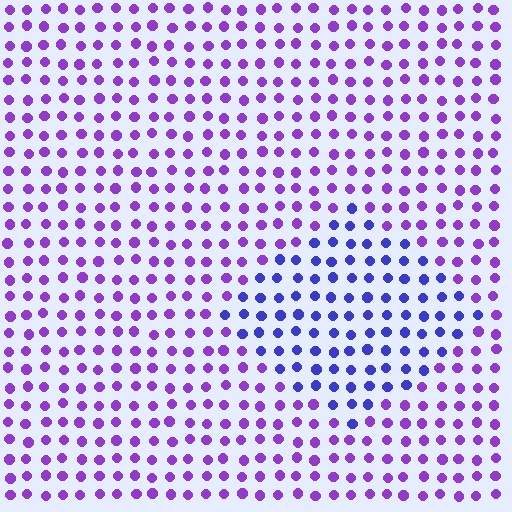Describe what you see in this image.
The image is filled with small purple elements in a uniform arrangement. A diamond-shaped region is visible where the elements are tinted to a slightly different hue, forming a subtle color boundary.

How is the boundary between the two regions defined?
The boundary is defined purely by a slight shift in hue (about 36 degrees). Spacing, size, and orientation are identical on both sides.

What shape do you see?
I see a diamond.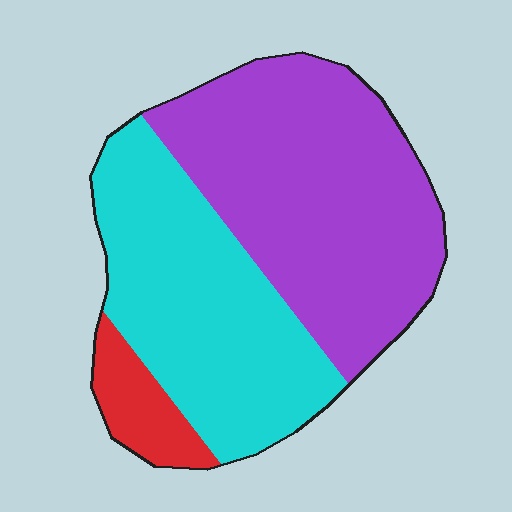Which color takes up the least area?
Red, at roughly 10%.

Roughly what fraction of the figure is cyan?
Cyan takes up between a quarter and a half of the figure.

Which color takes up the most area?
Purple, at roughly 50%.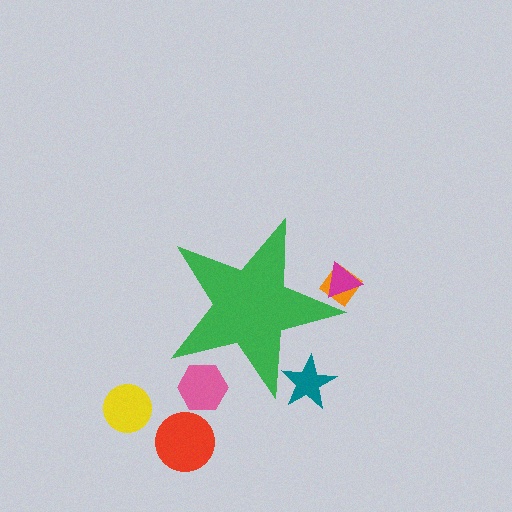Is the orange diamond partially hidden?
Yes, the orange diamond is partially hidden behind the green star.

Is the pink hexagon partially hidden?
Yes, the pink hexagon is partially hidden behind the green star.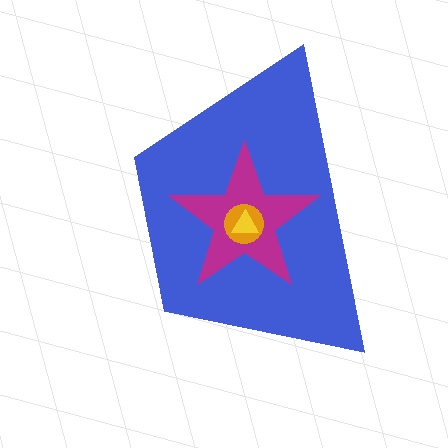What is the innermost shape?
The yellow triangle.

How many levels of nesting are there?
4.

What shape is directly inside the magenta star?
The orange circle.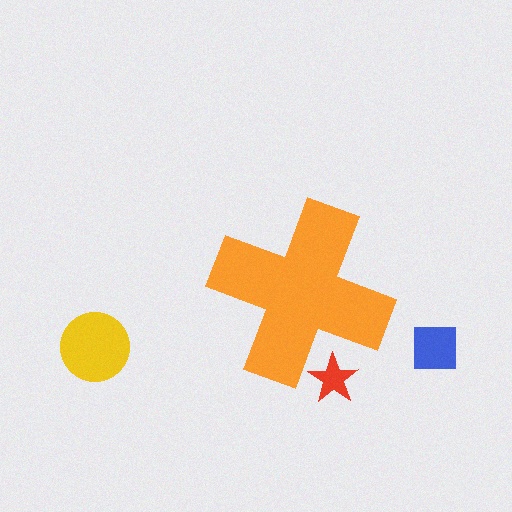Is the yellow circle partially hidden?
No, the yellow circle is fully visible.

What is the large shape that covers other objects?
An orange cross.